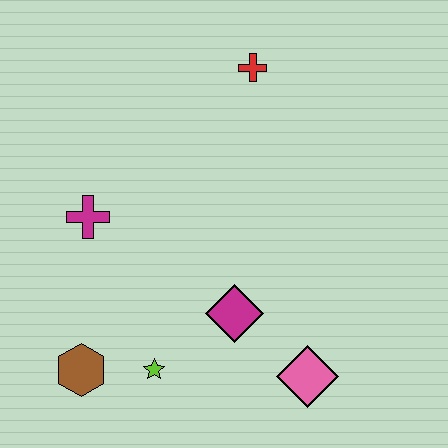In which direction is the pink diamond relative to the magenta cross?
The pink diamond is to the right of the magenta cross.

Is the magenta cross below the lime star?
No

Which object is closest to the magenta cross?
The brown hexagon is closest to the magenta cross.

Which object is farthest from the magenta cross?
The pink diamond is farthest from the magenta cross.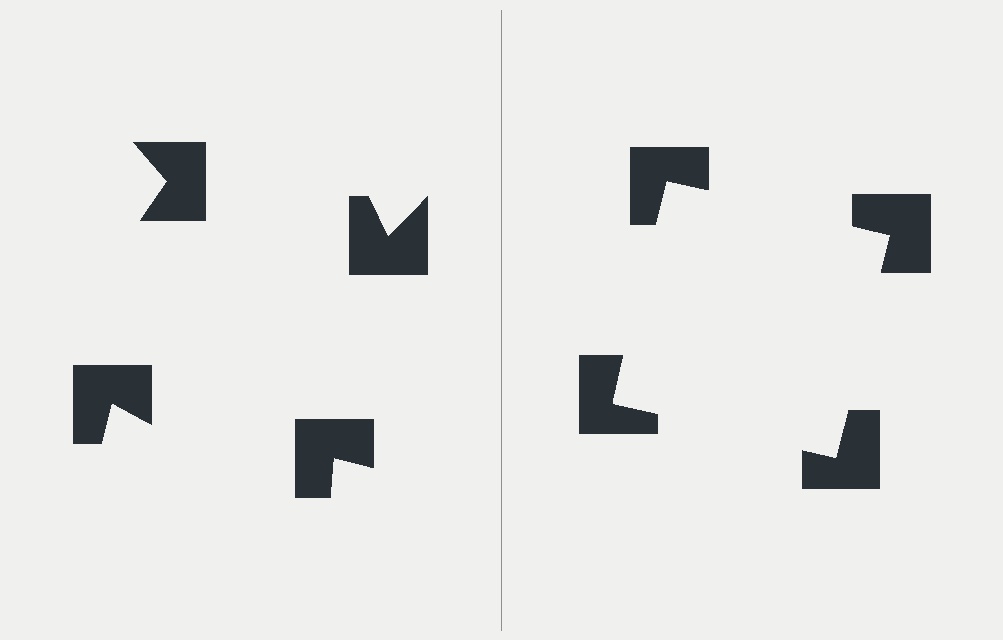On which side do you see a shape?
An illusory square appears on the right side. On the left side the wedge cuts are rotated, so no coherent shape forms.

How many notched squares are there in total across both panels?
8 — 4 on each side.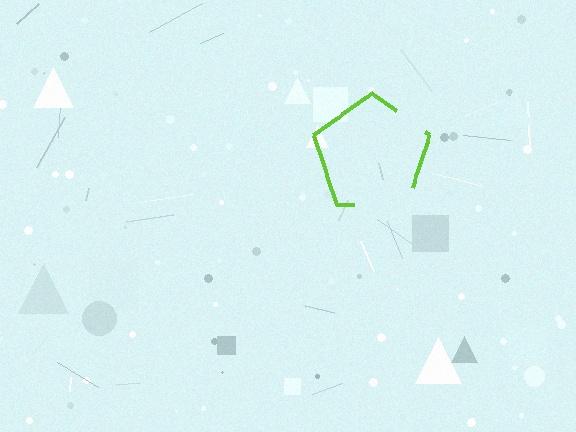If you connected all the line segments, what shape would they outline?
They would outline a pentagon.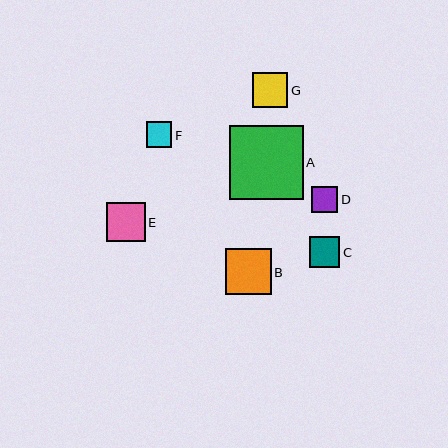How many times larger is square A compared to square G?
Square A is approximately 2.1 times the size of square G.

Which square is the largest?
Square A is the largest with a size of approximately 74 pixels.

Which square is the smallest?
Square F is the smallest with a size of approximately 25 pixels.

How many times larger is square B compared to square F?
Square B is approximately 1.8 times the size of square F.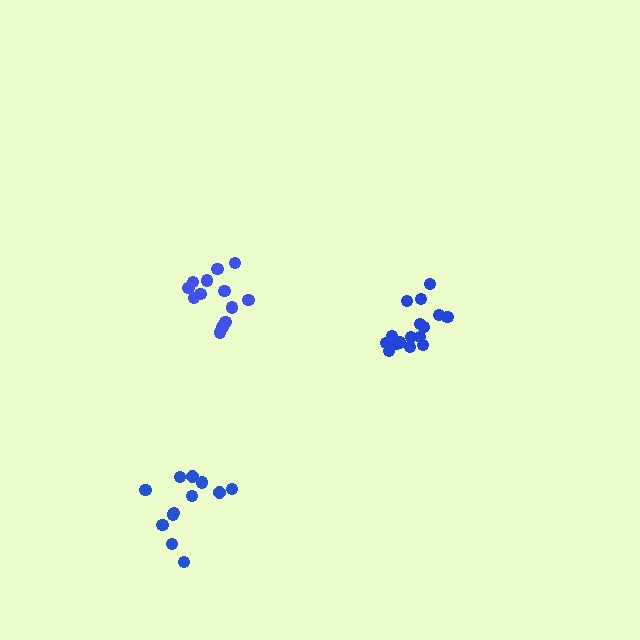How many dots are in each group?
Group 1: 12 dots, Group 2: 16 dots, Group 3: 13 dots (41 total).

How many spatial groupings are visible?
There are 3 spatial groupings.